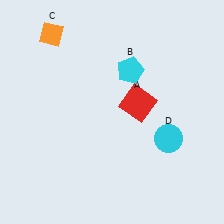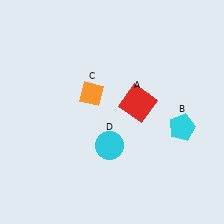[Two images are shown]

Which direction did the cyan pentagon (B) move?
The cyan pentagon (B) moved down.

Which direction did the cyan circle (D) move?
The cyan circle (D) moved left.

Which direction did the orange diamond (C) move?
The orange diamond (C) moved down.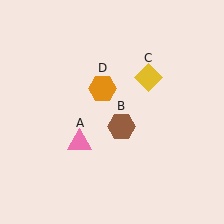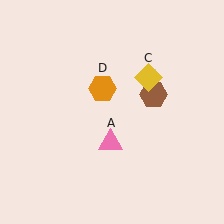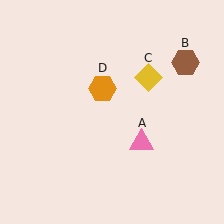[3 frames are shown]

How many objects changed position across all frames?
2 objects changed position: pink triangle (object A), brown hexagon (object B).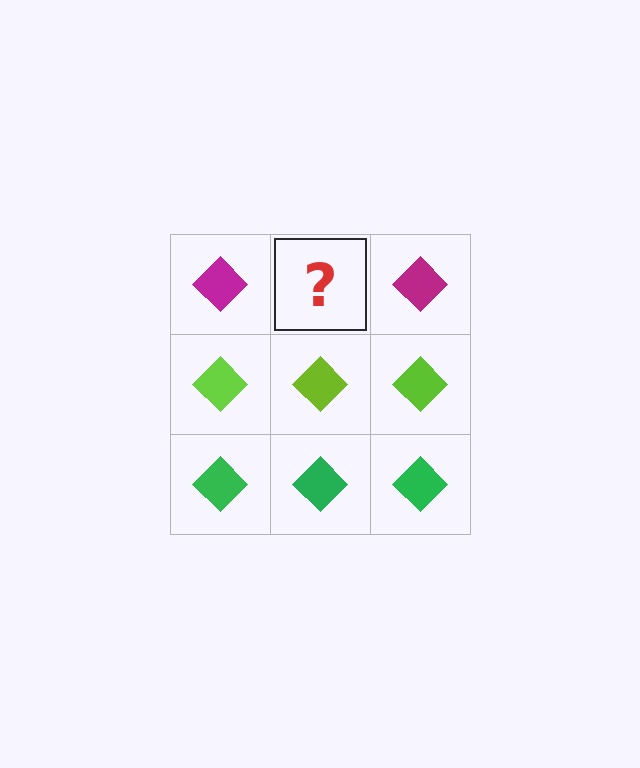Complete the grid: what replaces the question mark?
The question mark should be replaced with a magenta diamond.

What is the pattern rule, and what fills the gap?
The rule is that each row has a consistent color. The gap should be filled with a magenta diamond.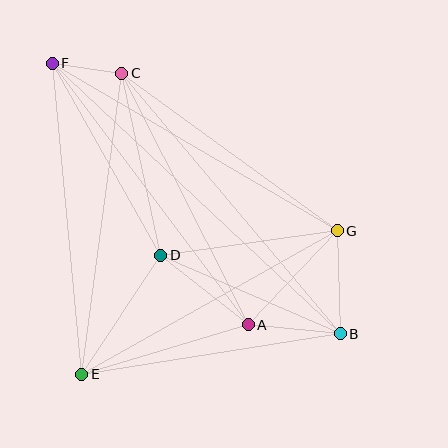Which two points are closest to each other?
Points C and F are closest to each other.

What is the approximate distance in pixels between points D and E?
The distance between D and E is approximately 143 pixels.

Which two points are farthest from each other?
Points B and F are farthest from each other.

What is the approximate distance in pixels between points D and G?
The distance between D and G is approximately 178 pixels.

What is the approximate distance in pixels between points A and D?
The distance between A and D is approximately 112 pixels.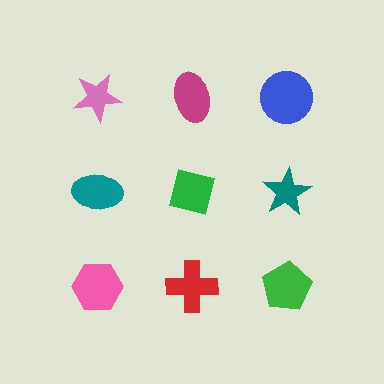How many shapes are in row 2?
3 shapes.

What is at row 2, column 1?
A teal ellipse.